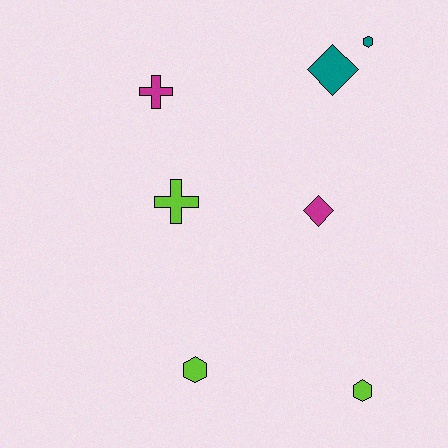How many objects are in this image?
There are 7 objects.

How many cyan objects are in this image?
There are no cyan objects.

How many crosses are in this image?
There are 2 crosses.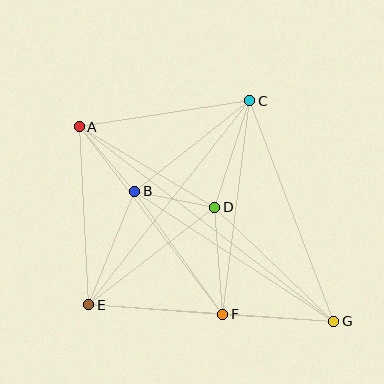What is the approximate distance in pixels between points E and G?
The distance between E and G is approximately 246 pixels.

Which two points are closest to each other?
Points B and D are closest to each other.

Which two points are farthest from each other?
Points A and G are farthest from each other.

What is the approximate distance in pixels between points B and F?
The distance between B and F is approximately 151 pixels.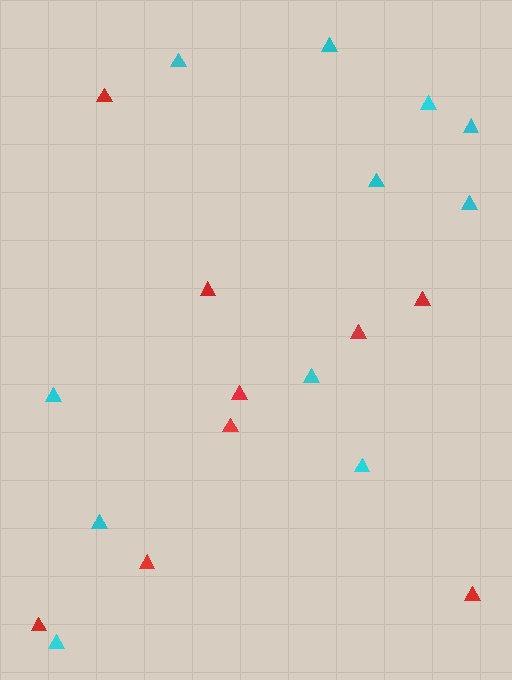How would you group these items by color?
There are 2 groups: one group of red triangles (9) and one group of cyan triangles (11).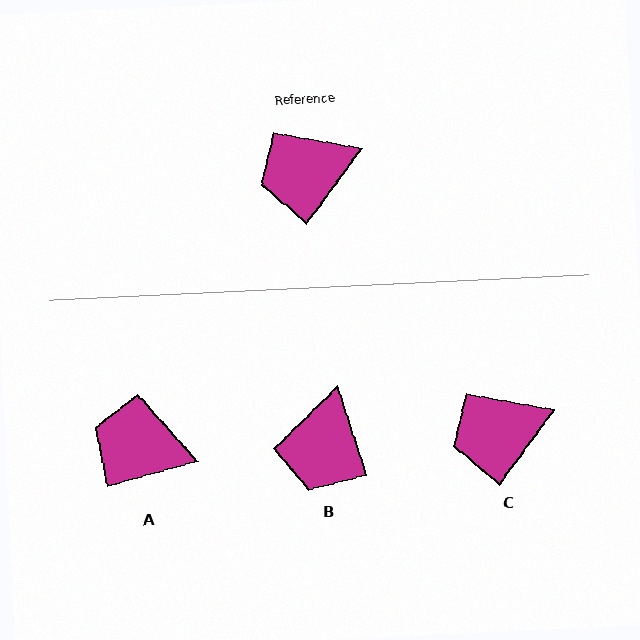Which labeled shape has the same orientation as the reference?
C.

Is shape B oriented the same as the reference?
No, it is off by about 54 degrees.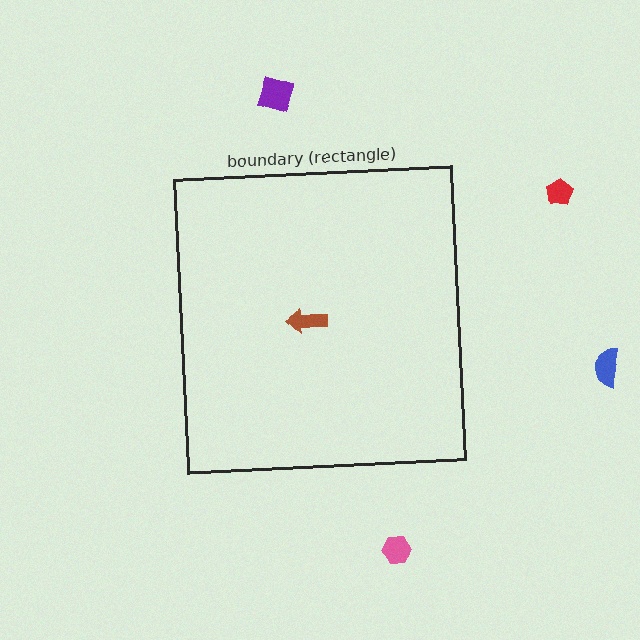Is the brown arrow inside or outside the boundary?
Inside.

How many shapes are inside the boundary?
1 inside, 4 outside.